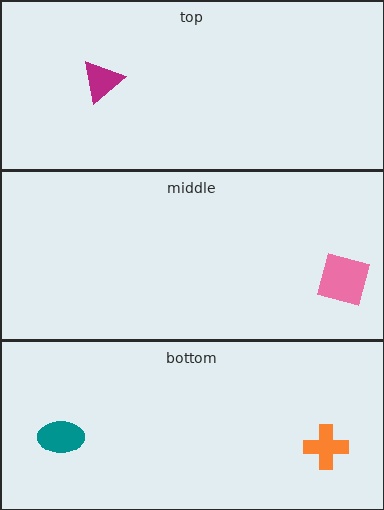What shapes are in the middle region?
The pink square.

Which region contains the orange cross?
The bottom region.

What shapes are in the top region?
The magenta triangle.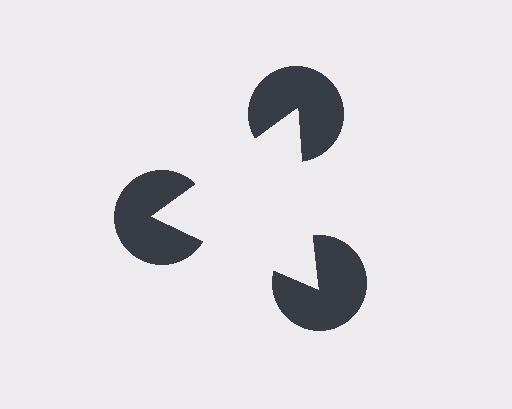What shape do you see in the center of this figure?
An illusory triangle — its edges are inferred from the aligned wedge cuts in the pac-man discs, not physically drawn.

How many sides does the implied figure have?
3 sides.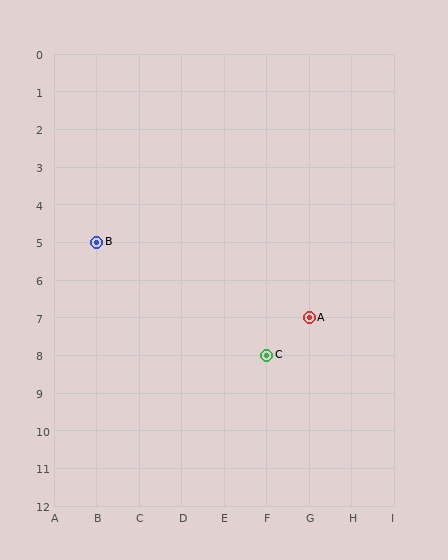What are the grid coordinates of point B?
Point B is at grid coordinates (B, 5).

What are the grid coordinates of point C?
Point C is at grid coordinates (F, 8).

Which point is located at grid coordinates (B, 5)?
Point B is at (B, 5).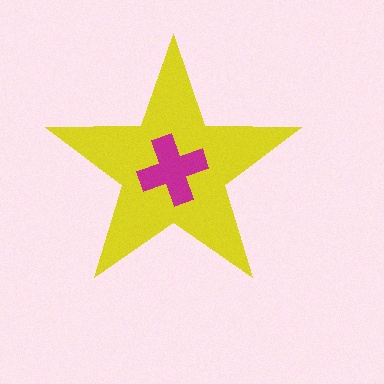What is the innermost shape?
The magenta cross.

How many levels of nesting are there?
2.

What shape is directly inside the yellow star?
The magenta cross.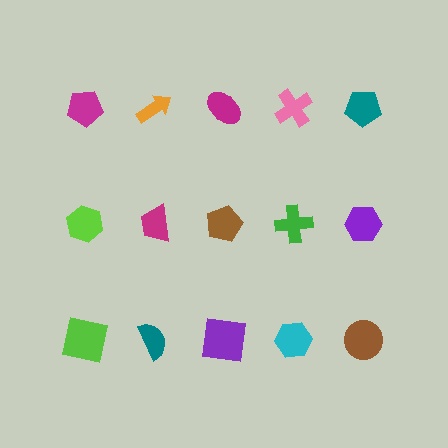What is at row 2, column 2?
A magenta trapezoid.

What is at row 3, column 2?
A teal semicircle.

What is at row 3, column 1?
A lime square.